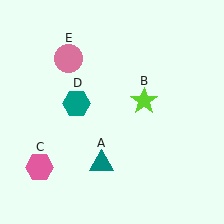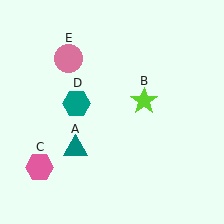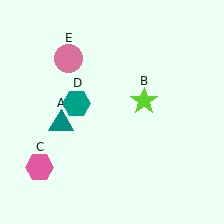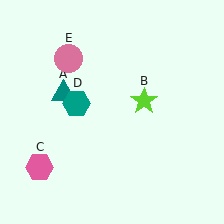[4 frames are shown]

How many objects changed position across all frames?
1 object changed position: teal triangle (object A).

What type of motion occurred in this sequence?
The teal triangle (object A) rotated clockwise around the center of the scene.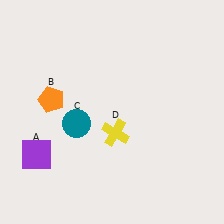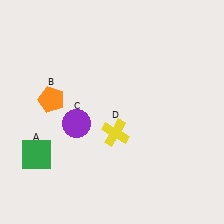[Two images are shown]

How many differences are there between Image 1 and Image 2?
There are 2 differences between the two images.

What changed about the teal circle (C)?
In Image 1, C is teal. In Image 2, it changed to purple.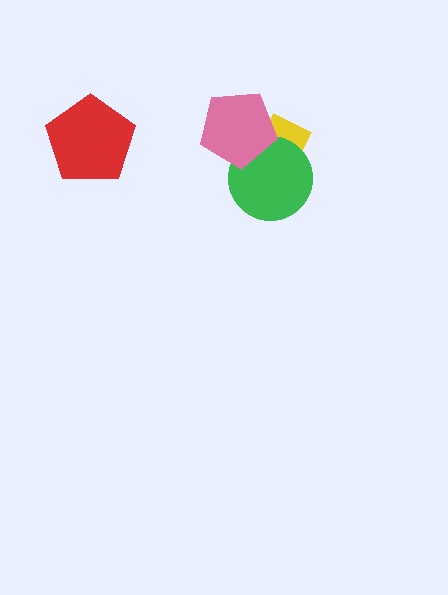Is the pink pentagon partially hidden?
No, no other shape covers it.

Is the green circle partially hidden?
Yes, it is partially covered by another shape.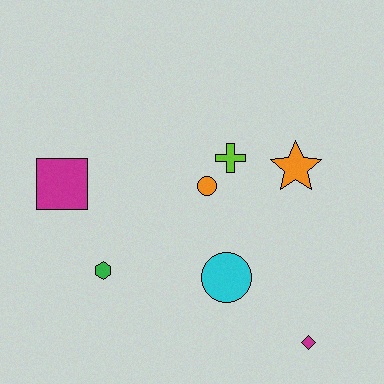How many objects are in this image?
There are 7 objects.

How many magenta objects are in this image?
There are 2 magenta objects.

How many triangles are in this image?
There are no triangles.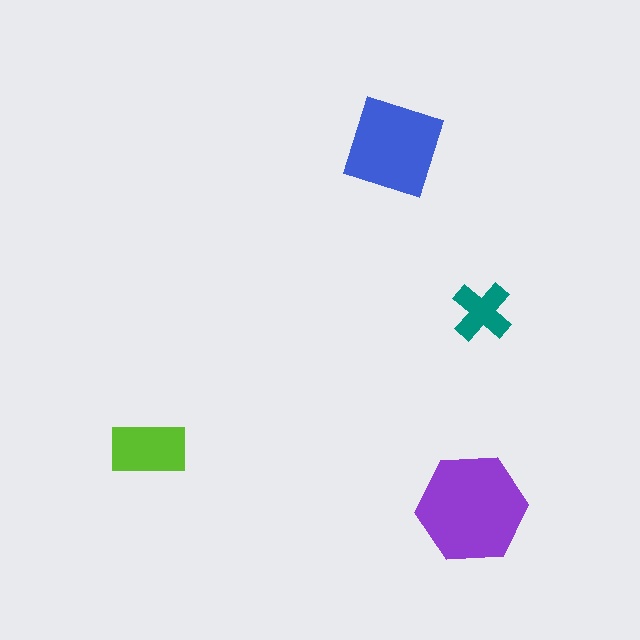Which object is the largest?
The purple hexagon.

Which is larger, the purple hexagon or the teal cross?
The purple hexagon.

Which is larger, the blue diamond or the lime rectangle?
The blue diamond.